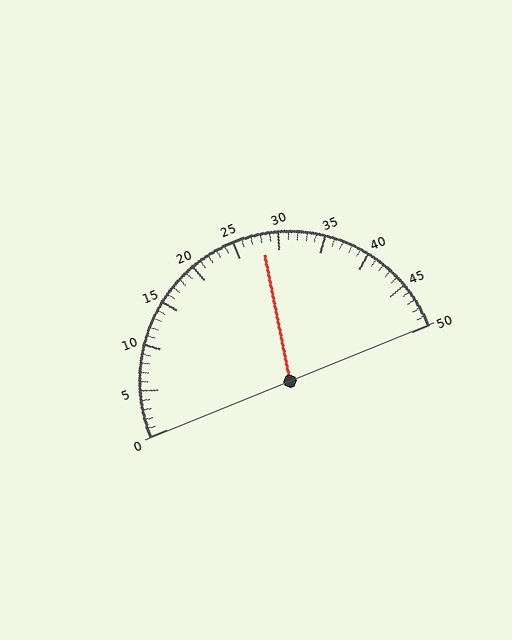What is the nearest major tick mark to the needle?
The nearest major tick mark is 30.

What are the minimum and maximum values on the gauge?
The gauge ranges from 0 to 50.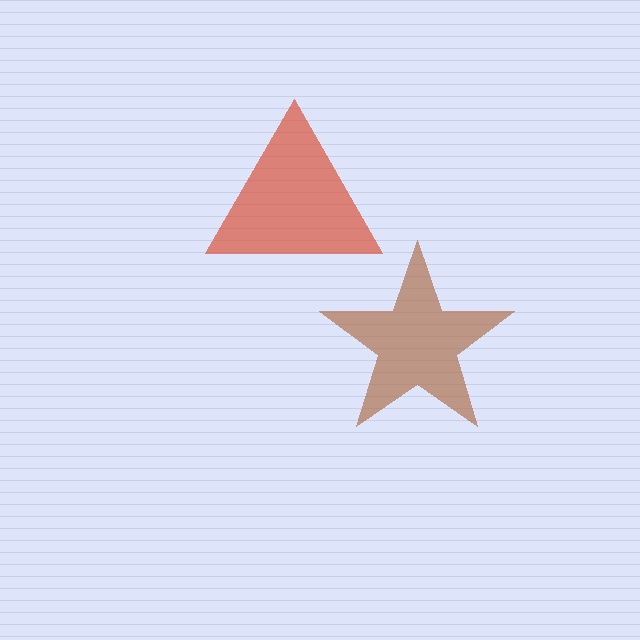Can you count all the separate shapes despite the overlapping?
Yes, there are 2 separate shapes.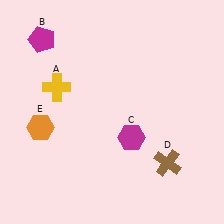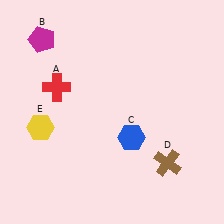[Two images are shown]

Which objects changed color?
A changed from yellow to red. C changed from magenta to blue. E changed from orange to yellow.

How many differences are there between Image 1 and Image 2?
There are 3 differences between the two images.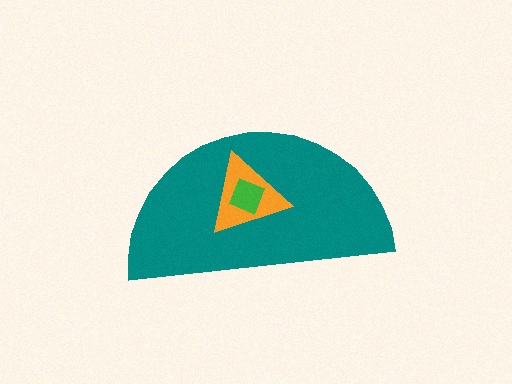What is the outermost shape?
The teal semicircle.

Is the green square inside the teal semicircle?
Yes.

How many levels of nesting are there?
3.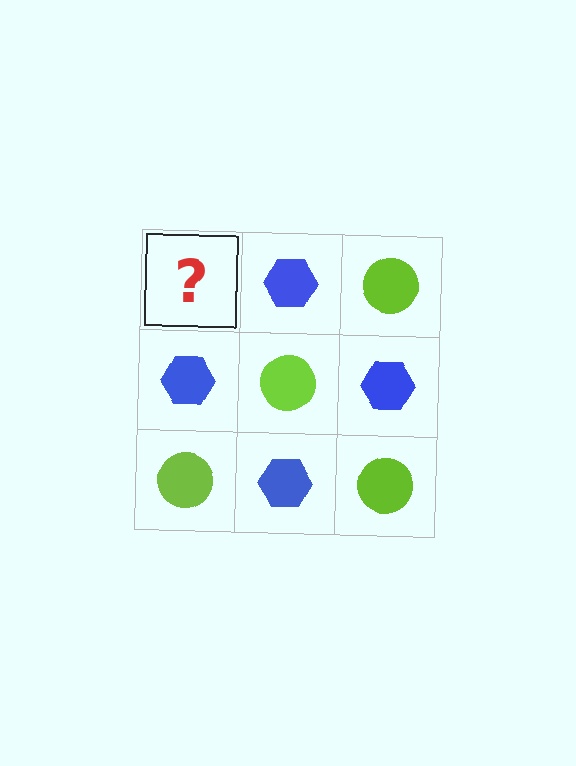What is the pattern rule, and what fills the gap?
The rule is that it alternates lime circle and blue hexagon in a checkerboard pattern. The gap should be filled with a lime circle.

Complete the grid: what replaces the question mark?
The question mark should be replaced with a lime circle.